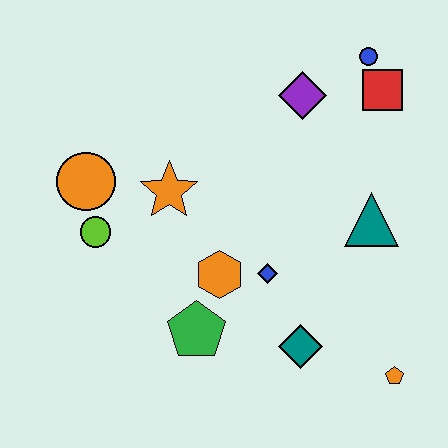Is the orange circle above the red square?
No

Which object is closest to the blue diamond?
The orange hexagon is closest to the blue diamond.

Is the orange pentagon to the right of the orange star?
Yes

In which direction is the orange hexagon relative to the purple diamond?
The orange hexagon is below the purple diamond.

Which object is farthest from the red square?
The lime circle is farthest from the red square.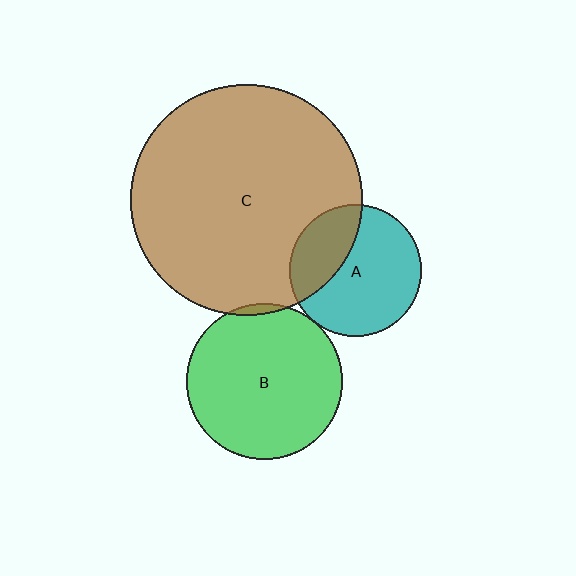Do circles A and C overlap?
Yes.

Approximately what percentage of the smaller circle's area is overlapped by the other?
Approximately 30%.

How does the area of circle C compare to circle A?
Approximately 3.1 times.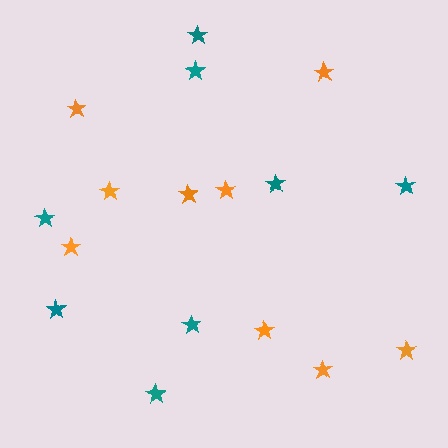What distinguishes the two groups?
There are 2 groups: one group of orange stars (9) and one group of teal stars (8).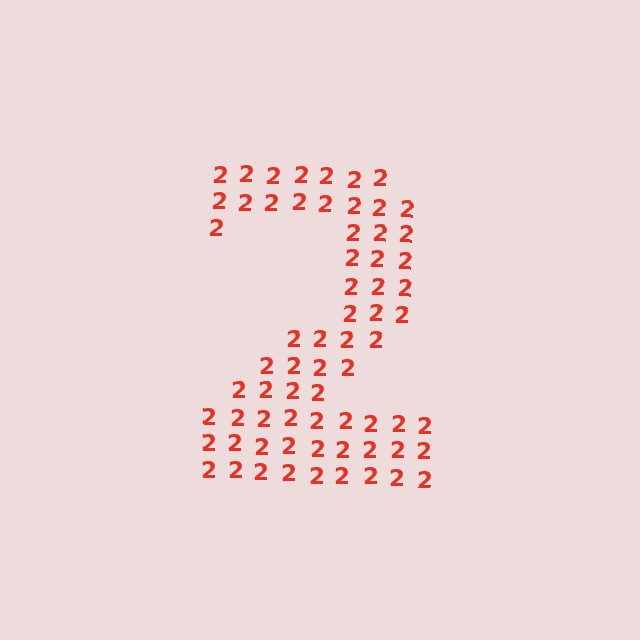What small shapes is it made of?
It is made of small digit 2's.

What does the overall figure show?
The overall figure shows the digit 2.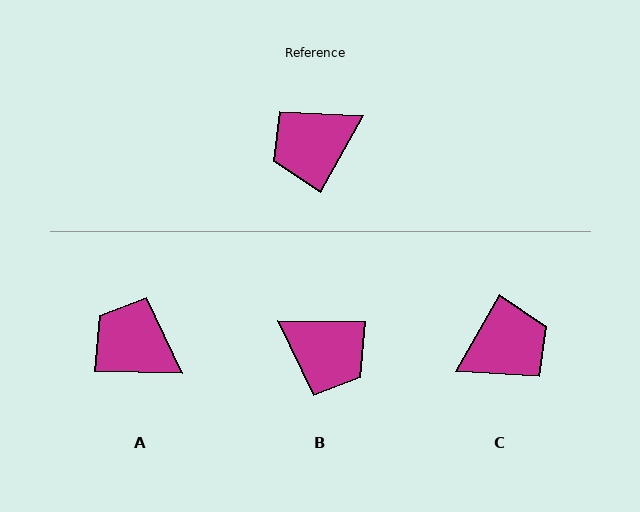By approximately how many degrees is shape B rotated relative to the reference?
Approximately 119 degrees counter-clockwise.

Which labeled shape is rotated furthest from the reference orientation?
C, about 179 degrees away.